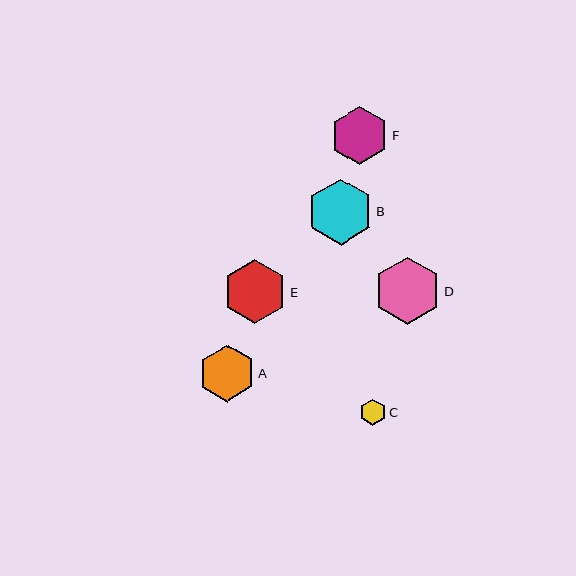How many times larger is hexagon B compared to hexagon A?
Hexagon B is approximately 1.2 times the size of hexagon A.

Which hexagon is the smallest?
Hexagon C is the smallest with a size of approximately 26 pixels.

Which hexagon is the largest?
Hexagon D is the largest with a size of approximately 67 pixels.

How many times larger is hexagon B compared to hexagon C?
Hexagon B is approximately 2.5 times the size of hexagon C.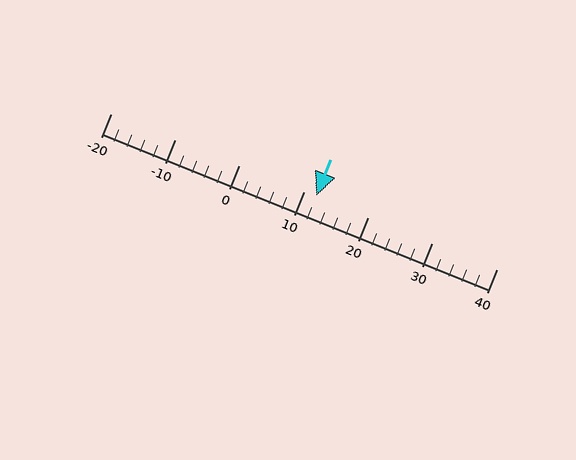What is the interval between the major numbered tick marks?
The major tick marks are spaced 10 units apart.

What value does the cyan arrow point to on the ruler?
The cyan arrow points to approximately 12.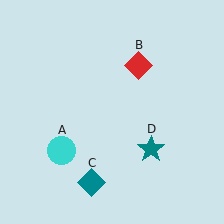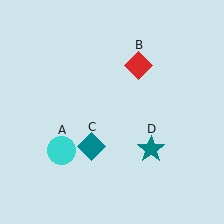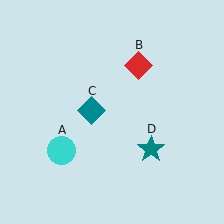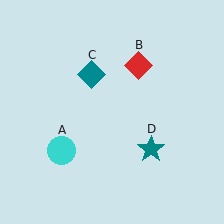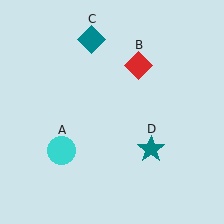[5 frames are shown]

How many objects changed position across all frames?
1 object changed position: teal diamond (object C).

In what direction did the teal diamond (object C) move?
The teal diamond (object C) moved up.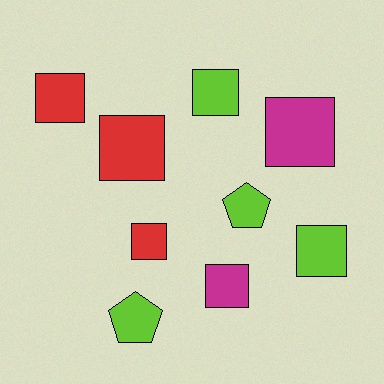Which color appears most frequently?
Lime, with 4 objects.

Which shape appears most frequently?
Square, with 7 objects.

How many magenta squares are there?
There are 2 magenta squares.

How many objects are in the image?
There are 9 objects.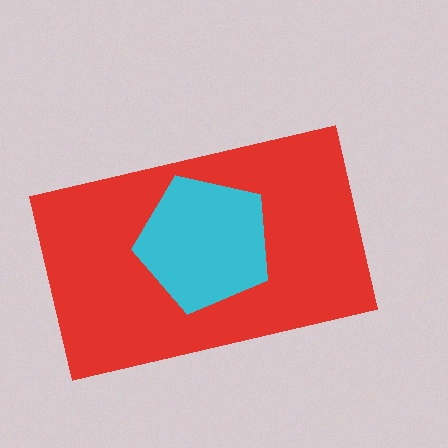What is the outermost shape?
The red rectangle.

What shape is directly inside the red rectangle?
The cyan pentagon.